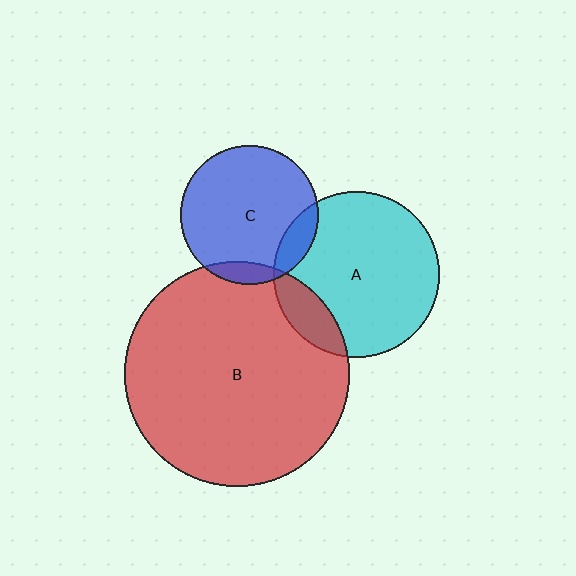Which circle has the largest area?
Circle B (red).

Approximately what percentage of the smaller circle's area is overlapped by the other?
Approximately 15%.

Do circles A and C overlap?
Yes.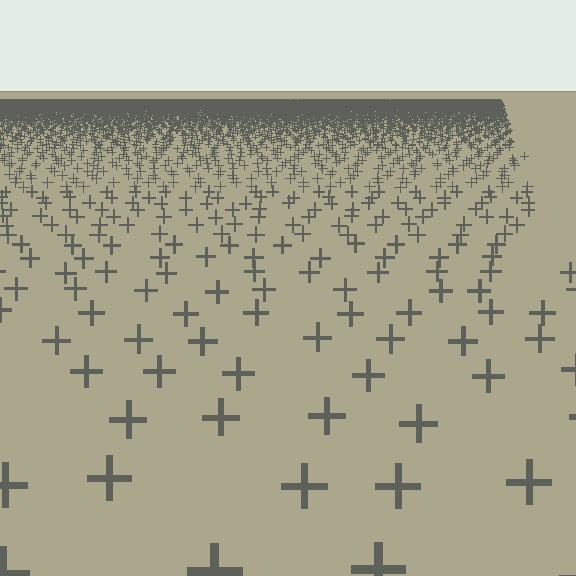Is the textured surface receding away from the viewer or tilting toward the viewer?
The surface is receding away from the viewer. Texture elements get smaller and denser toward the top.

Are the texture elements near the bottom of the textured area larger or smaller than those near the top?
Larger. Near the bottom, elements are closer to the viewer and appear at a bigger on-screen size.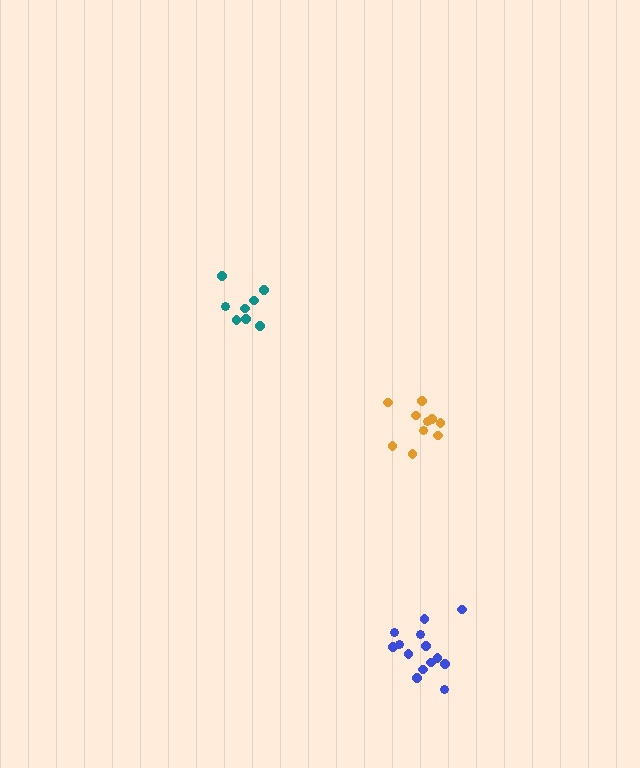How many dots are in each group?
Group 1: 14 dots, Group 2: 8 dots, Group 3: 10 dots (32 total).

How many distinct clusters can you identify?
There are 3 distinct clusters.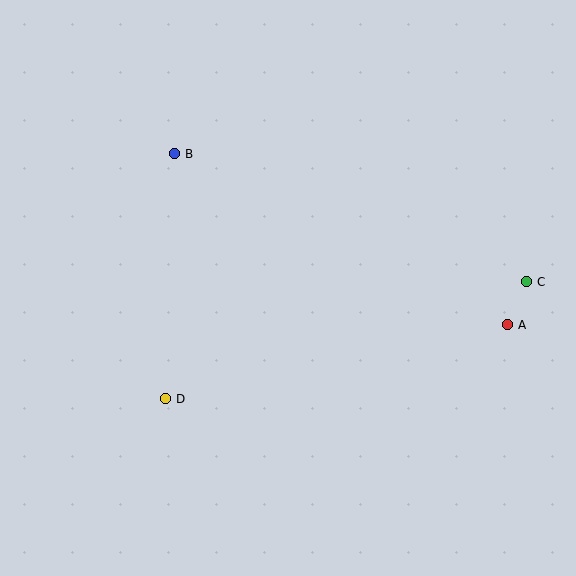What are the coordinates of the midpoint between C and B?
The midpoint between C and B is at (351, 218).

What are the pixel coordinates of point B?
Point B is at (175, 154).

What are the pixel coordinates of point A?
Point A is at (508, 325).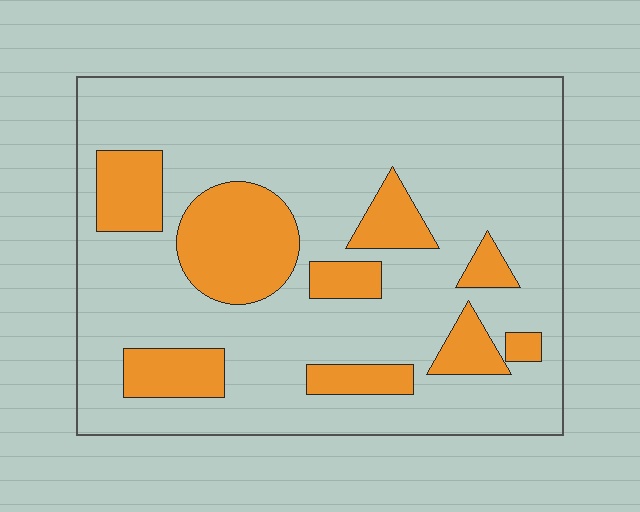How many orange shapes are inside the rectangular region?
9.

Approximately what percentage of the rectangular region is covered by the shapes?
Approximately 20%.